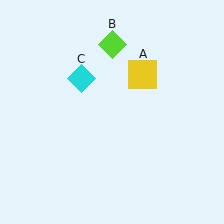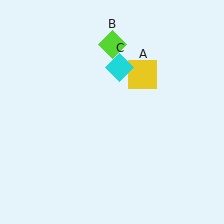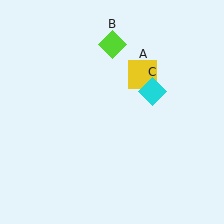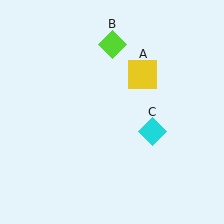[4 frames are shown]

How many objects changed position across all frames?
1 object changed position: cyan diamond (object C).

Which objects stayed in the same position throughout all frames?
Yellow square (object A) and lime diamond (object B) remained stationary.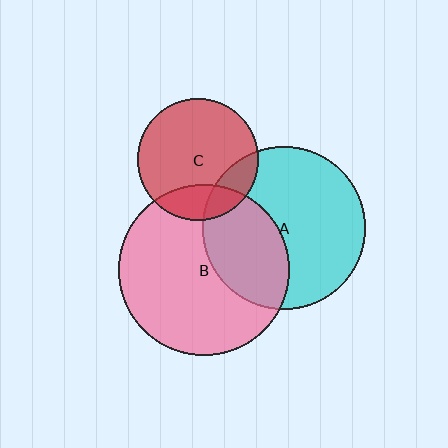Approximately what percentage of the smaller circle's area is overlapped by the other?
Approximately 20%.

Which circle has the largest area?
Circle B (pink).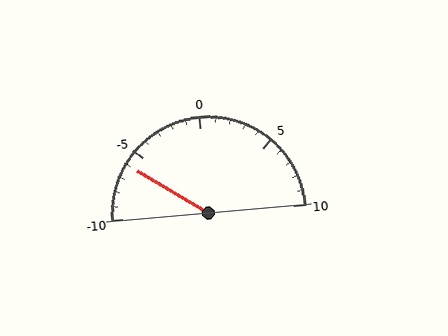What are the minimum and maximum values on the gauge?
The gauge ranges from -10 to 10.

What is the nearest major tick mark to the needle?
The nearest major tick mark is -5.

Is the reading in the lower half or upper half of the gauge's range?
The reading is in the lower half of the range (-10 to 10).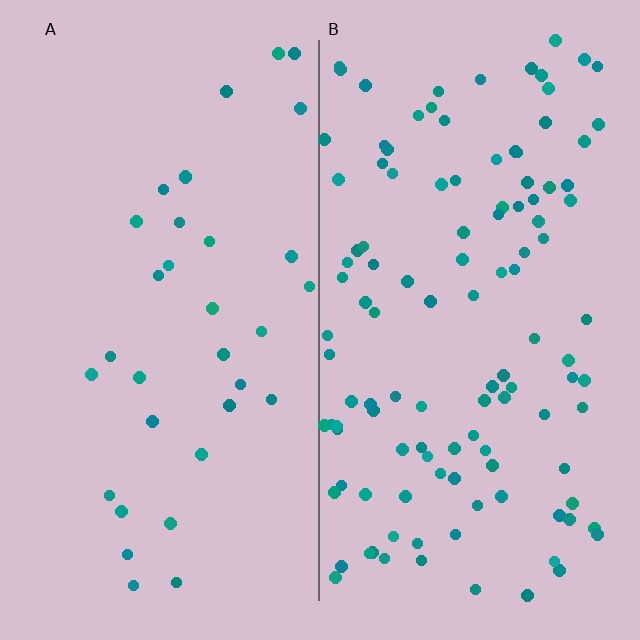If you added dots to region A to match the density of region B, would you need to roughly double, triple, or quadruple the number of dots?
Approximately quadruple.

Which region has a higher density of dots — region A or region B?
B (the right).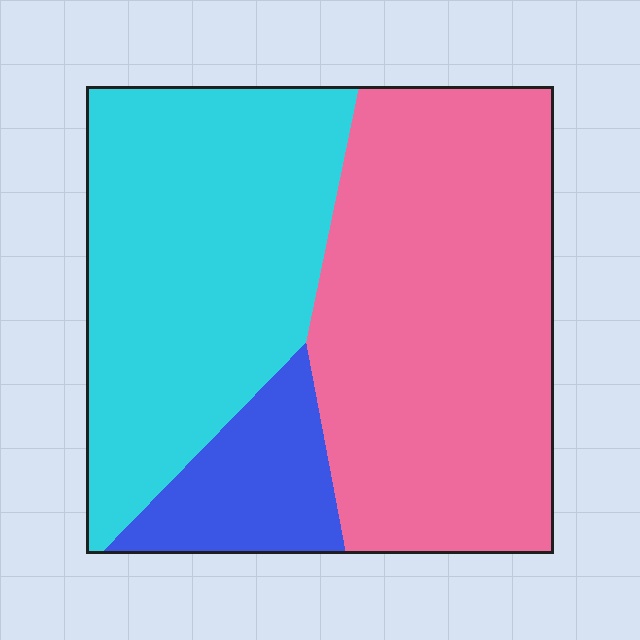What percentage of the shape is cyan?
Cyan covers about 40% of the shape.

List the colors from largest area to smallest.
From largest to smallest: pink, cyan, blue.